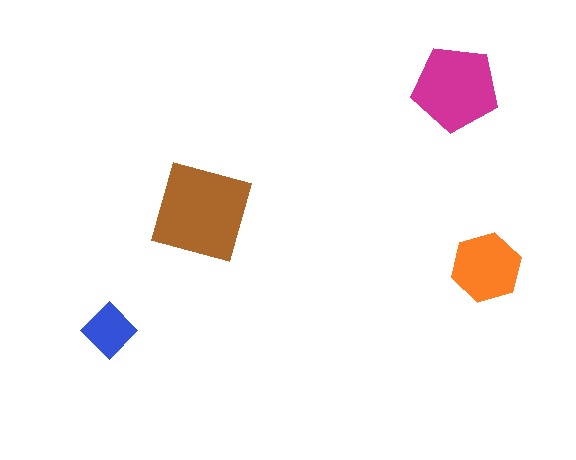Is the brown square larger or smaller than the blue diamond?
Larger.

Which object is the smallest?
The blue diamond.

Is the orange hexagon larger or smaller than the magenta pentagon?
Smaller.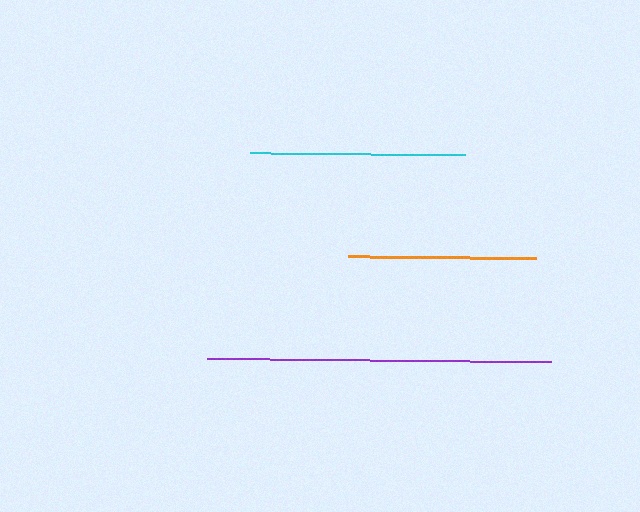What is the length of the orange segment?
The orange segment is approximately 188 pixels long.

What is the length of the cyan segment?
The cyan segment is approximately 215 pixels long.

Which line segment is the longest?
The purple line is the longest at approximately 344 pixels.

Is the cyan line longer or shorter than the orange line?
The cyan line is longer than the orange line.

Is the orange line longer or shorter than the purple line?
The purple line is longer than the orange line.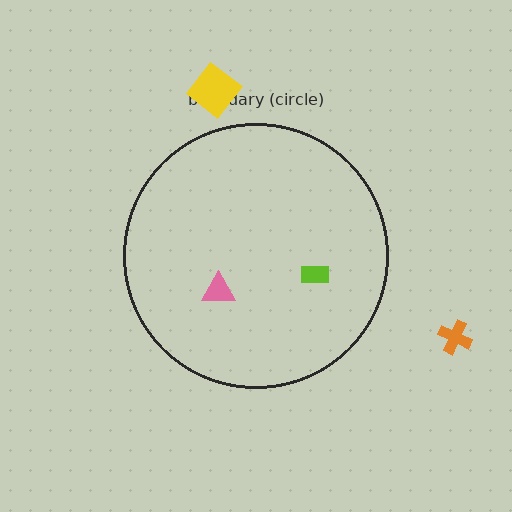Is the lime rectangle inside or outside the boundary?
Inside.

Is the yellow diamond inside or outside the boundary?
Outside.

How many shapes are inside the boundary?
2 inside, 2 outside.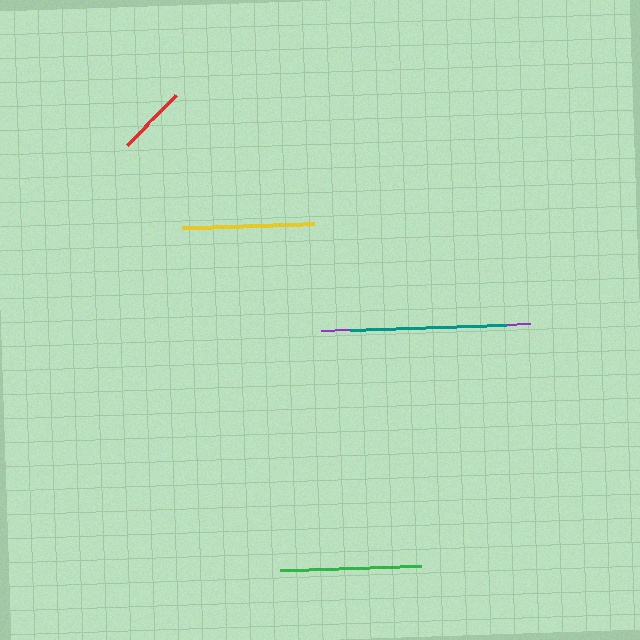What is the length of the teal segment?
The teal segment is approximately 156 pixels long.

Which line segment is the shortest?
The red line is the shortest at approximately 71 pixels.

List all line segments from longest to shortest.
From longest to shortest: purple, teal, green, yellow, red.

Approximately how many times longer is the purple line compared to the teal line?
The purple line is approximately 1.3 times the length of the teal line.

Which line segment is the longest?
The purple line is the longest at approximately 209 pixels.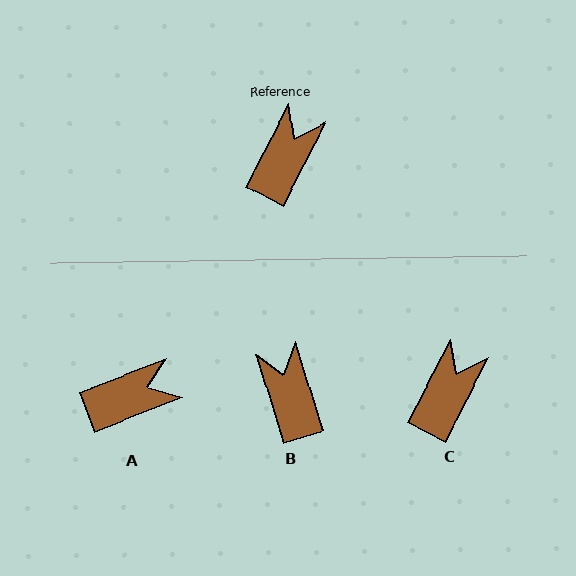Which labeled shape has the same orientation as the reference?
C.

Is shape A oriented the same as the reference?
No, it is off by about 41 degrees.